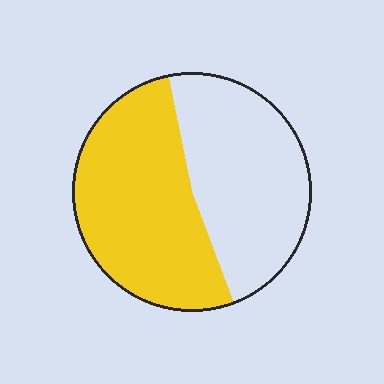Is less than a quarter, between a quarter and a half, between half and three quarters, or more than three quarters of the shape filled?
Between half and three quarters.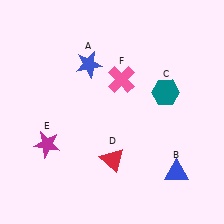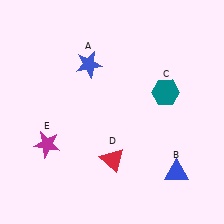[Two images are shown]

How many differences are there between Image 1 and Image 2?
There is 1 difference between the two images.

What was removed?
The pink cross (F) was removed in Image 2.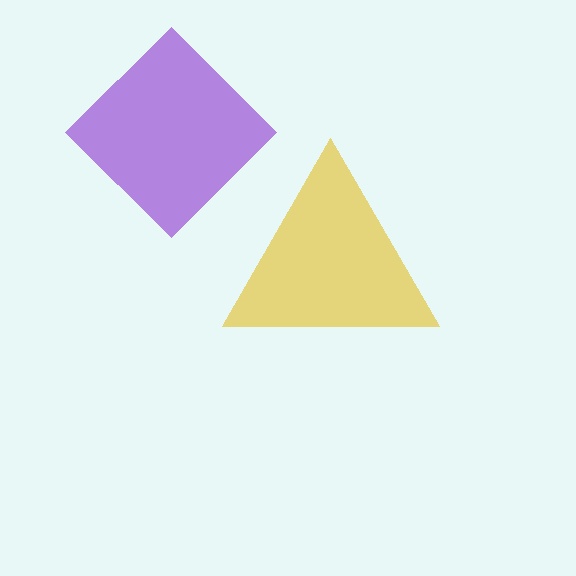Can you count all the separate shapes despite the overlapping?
Yes, there are 2 separate shapes.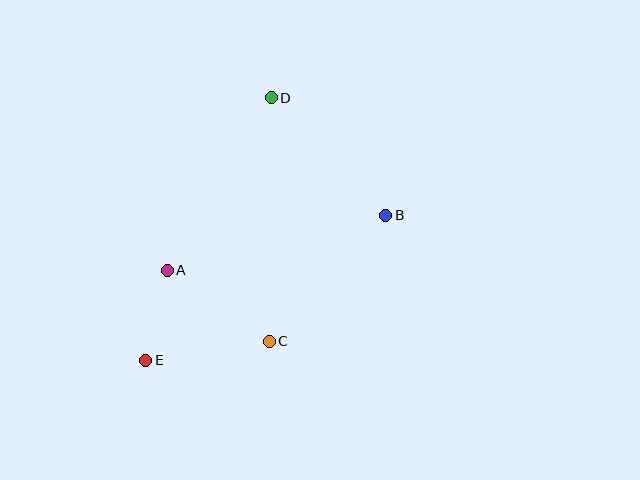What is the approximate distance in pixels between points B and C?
The distance between B and C is approximately 172 pixels.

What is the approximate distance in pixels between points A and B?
The distance between A and B is approximately 225 pixels.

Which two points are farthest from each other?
Points D and E are farthest from each other.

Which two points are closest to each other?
Points A and E are closest to each other.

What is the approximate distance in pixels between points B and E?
The distance between B and E is approximately 280 pixels.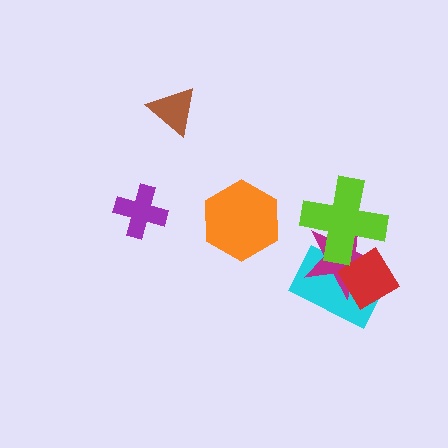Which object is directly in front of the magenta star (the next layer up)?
The red diamond is directly in front of the magenta star.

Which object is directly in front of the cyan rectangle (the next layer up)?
The magenta star is directly in front of the cyan rectangle.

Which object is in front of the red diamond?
The lime cross is in front of the red diamond.